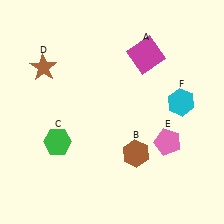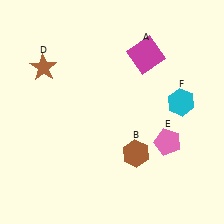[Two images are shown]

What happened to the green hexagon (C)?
The green hexagon (C) was removed in Image 2. It was in the bottom-left area of Image 1.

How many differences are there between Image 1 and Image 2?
There is 1 difference between the two images.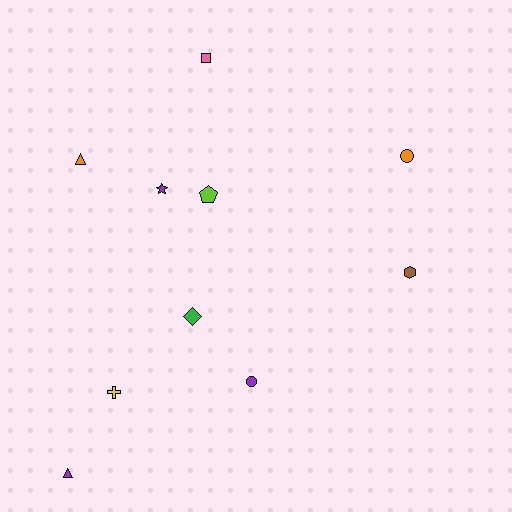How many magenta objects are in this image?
There are no magenta objects.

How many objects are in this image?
There are 10 objects.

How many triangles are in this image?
There are 2 triangles.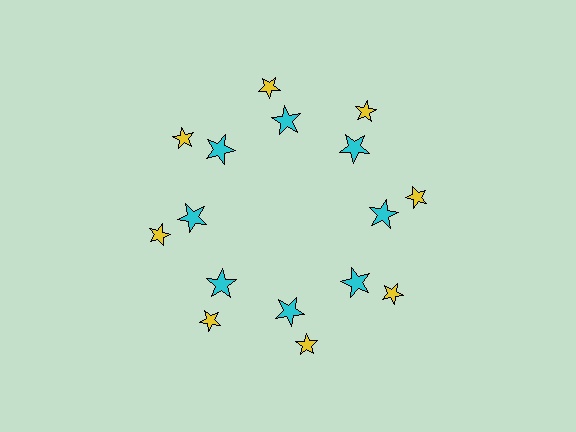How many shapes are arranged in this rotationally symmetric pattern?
There are 16 shapes, arranged in 8 groups of 2.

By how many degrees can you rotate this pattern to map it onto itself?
The pattern maps onto itself every 45 degrees of rotation.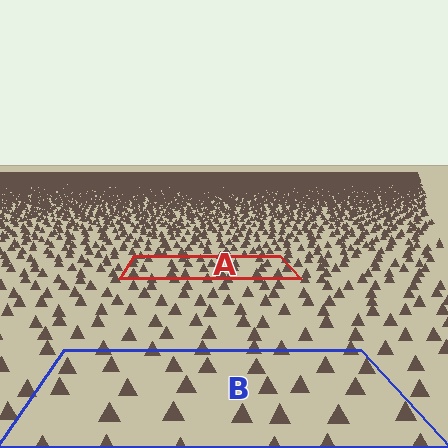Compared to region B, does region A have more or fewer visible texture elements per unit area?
Region A has more texture elements per unit area — they are packed more densely because it is farther away.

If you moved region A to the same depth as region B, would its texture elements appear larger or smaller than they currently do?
They would appear larger. At a closer depth, the same texture elements are projected at a bigger on-screen size.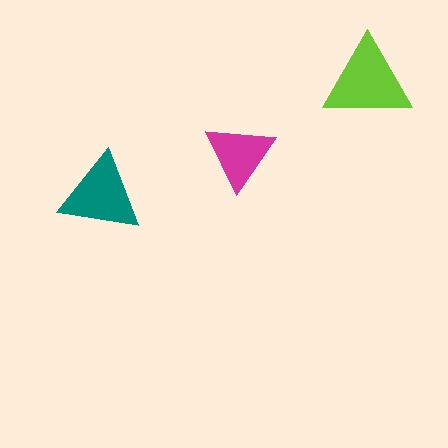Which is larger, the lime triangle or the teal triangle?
The lime one.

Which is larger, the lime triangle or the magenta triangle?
The lime one.